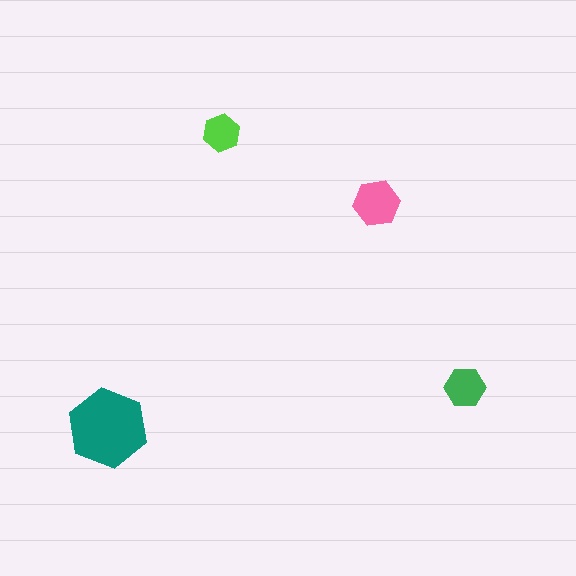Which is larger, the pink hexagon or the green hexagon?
The pink one.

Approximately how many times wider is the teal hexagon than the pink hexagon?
About 1.5 times wider.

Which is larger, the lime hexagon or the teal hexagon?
The teal one.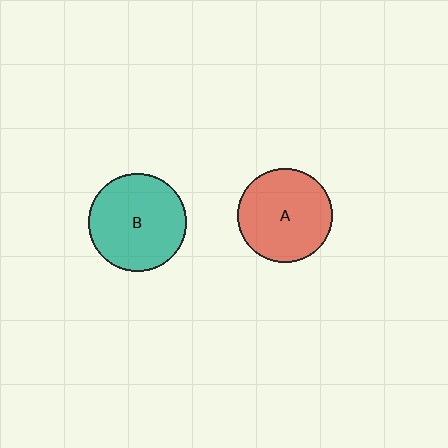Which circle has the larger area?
Circle B (teal).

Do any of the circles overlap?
No, none of the circles overlap.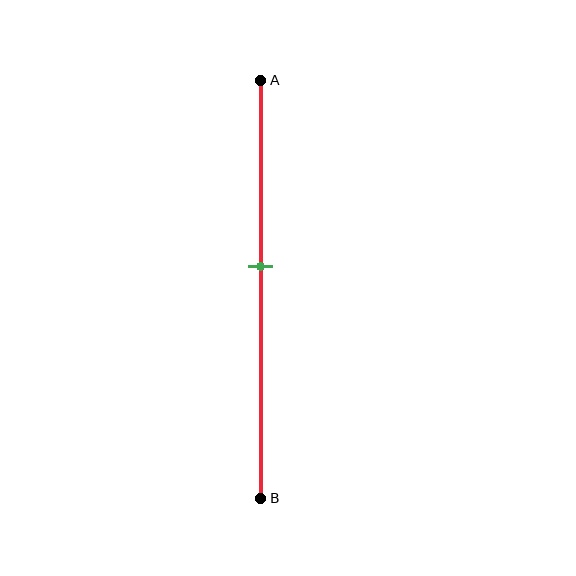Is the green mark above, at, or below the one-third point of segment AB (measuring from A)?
The green mark is below the one-third point of segment AB.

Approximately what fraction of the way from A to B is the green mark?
The green mark is approximately 45% of the way from A to B.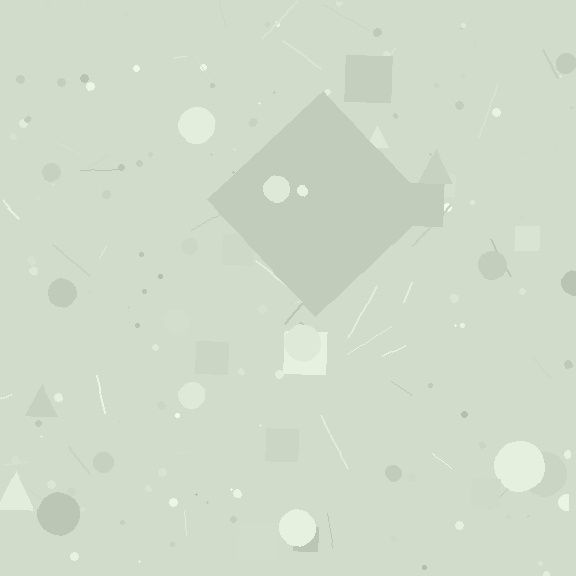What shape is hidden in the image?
A diamond is hidden in the image.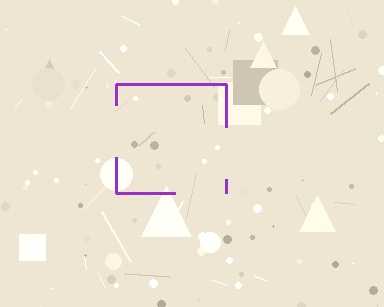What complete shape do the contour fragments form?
The contour fragments form a square.